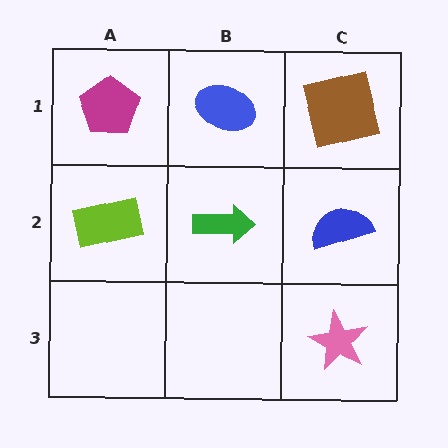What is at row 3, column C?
A pink star.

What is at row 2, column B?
A green arrow.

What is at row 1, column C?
A brown square.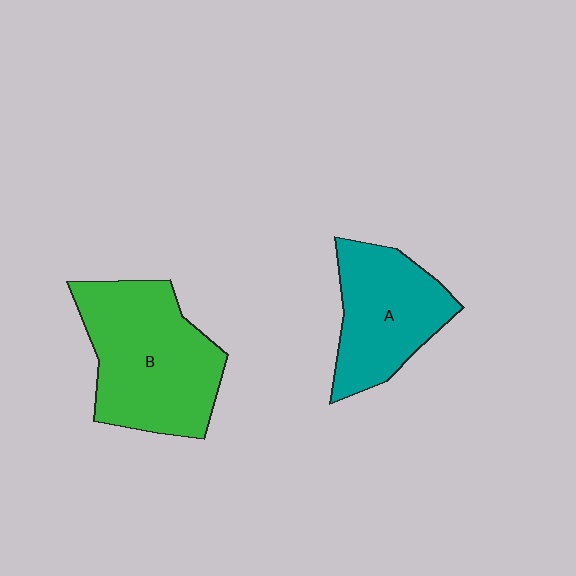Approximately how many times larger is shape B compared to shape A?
Approximately 1.4 times.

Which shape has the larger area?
Shape B (green).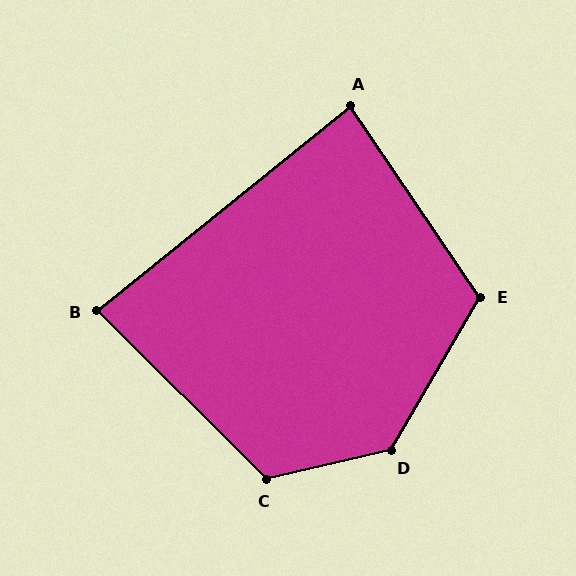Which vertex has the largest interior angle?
D, at approximately 133 degrees.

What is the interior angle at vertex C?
Approximately 122 degrees (obtuse).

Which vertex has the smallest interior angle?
B, at approximately 84 degrees.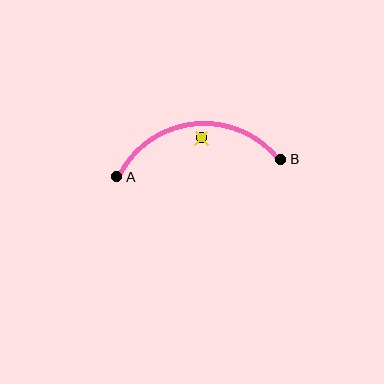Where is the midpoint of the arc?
The arc midpoint is the point on the curve farthest from the straight line joining A and B. It sits above that line.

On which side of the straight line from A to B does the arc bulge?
The arc bulges above the straight line connecting A and B.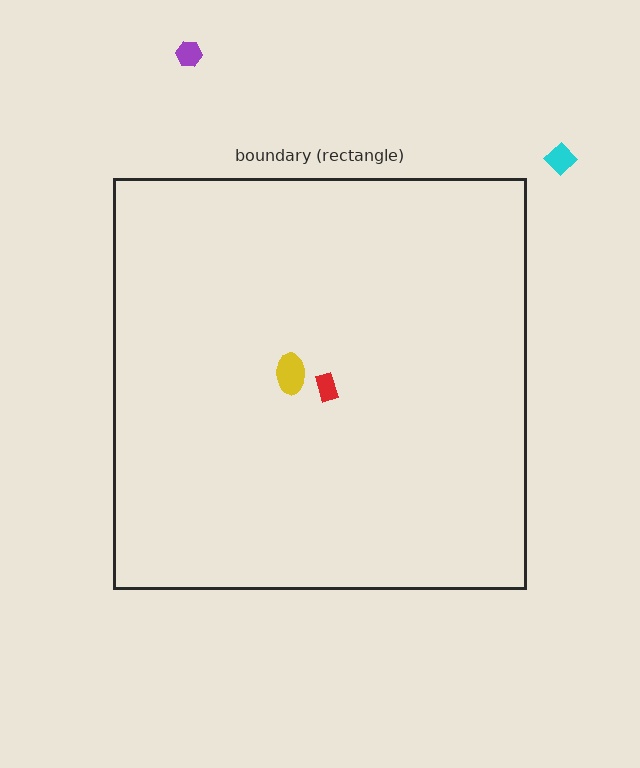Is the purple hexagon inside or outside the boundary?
Outside.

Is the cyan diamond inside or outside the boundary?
Outside.